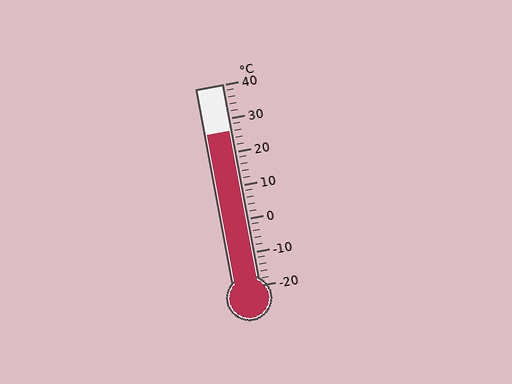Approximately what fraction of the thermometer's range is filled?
The thermometer is filled to approximately 75% of its range.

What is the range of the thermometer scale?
The thermometer scale ranges from -20°C to 40°C.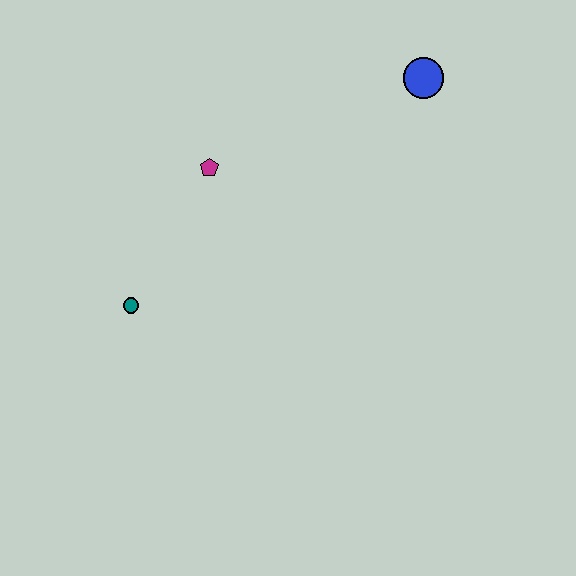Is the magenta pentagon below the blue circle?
Yes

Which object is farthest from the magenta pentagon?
The blue circle is farthest from the magenta pentagon.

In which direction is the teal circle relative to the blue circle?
The teal circle is to the left of the blue circle.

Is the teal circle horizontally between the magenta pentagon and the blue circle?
No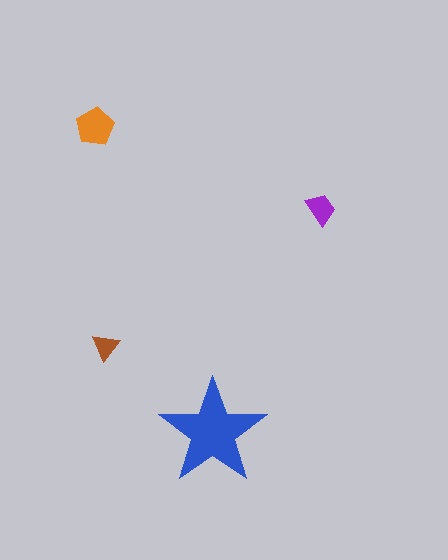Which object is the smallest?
The brown triangle.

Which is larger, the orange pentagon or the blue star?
The blue star.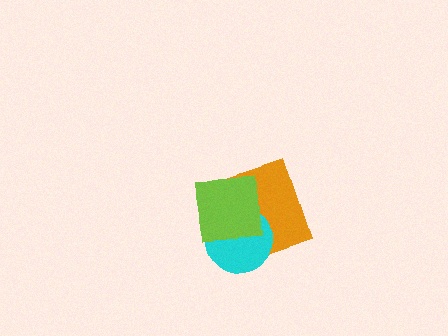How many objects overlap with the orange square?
2 objects overlap with the orange square.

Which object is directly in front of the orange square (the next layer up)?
The cyan circle is directly in front of the orange square.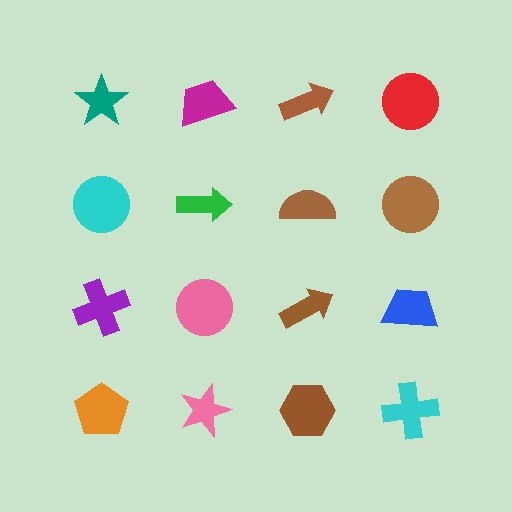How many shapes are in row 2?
4 shapes.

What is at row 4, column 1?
An orange pentagon.